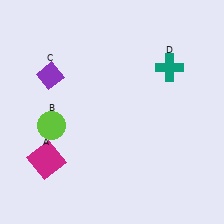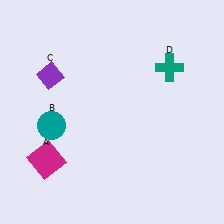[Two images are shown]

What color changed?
The circle (B) changed from lime in Image 1 to teal in Image 2.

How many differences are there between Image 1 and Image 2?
There is 1 difference between the two images.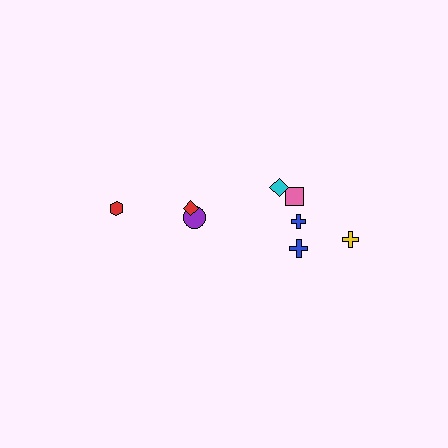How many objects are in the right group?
There are 5 objects.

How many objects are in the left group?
There are 3 objects.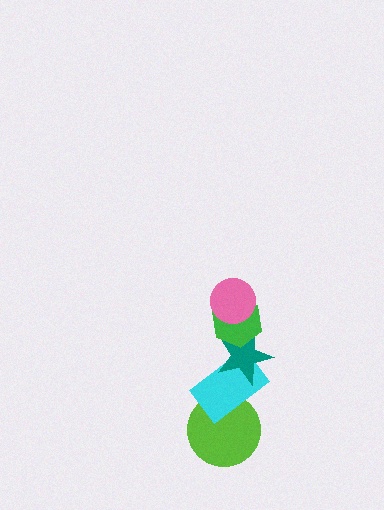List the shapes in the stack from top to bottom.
From top to bottom: the pink circle, the green hexagon, the teal star, the cyan rectangle, the lime circle.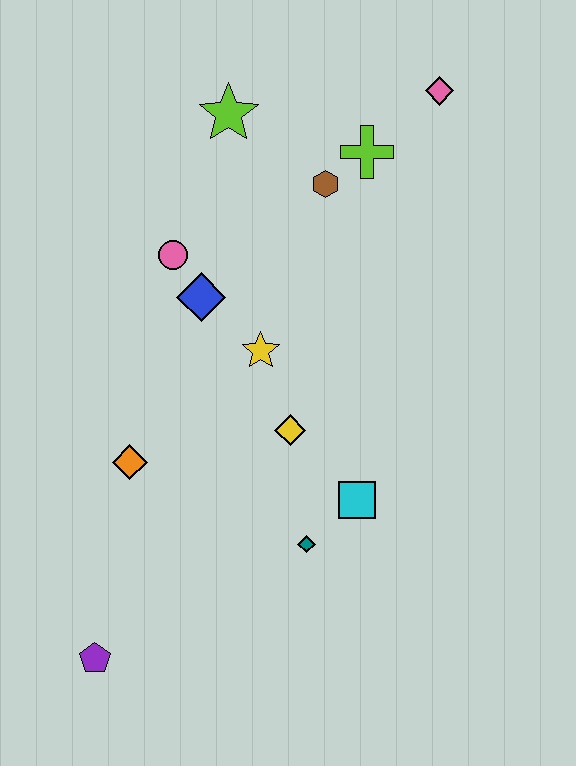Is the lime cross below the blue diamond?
No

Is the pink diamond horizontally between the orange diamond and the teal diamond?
No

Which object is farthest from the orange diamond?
The pink diamond is farthest from the orange diamond.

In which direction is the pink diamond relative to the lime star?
The pink diamond is to the right of the lime star.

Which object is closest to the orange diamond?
The yellow diamond is closest to the orange diamond.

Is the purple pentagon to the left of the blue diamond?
Yes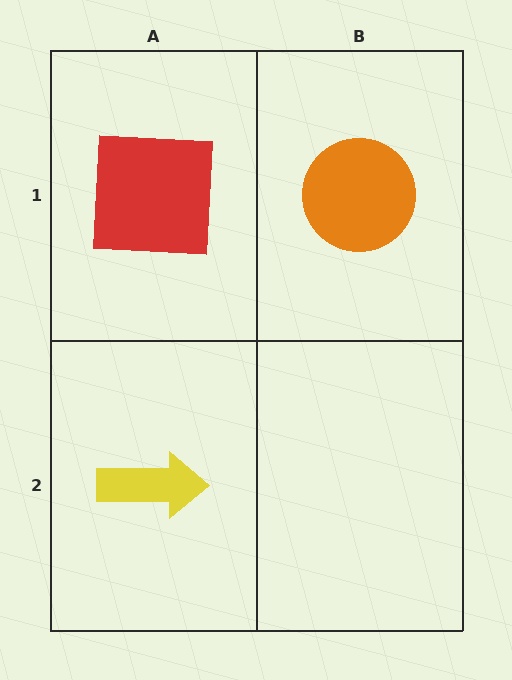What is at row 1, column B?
An orange circle.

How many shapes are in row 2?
1 shape.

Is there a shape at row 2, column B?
No, that cell is empty.